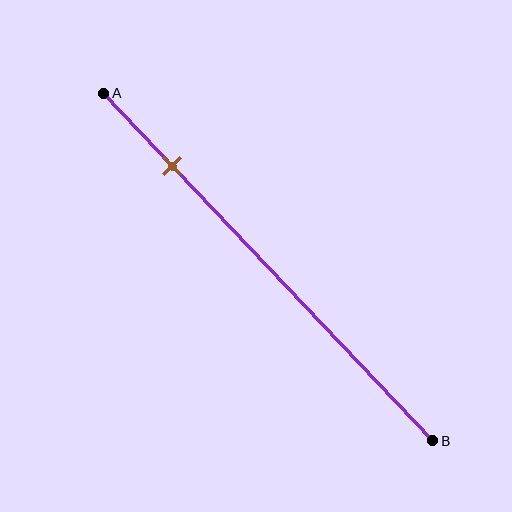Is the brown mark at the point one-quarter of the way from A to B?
No, the mark is at about 20% from A, not at the 25% one-quarter point.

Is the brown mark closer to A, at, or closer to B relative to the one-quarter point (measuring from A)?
The brown mark is closer to point A than the one-quarter point of segment AB.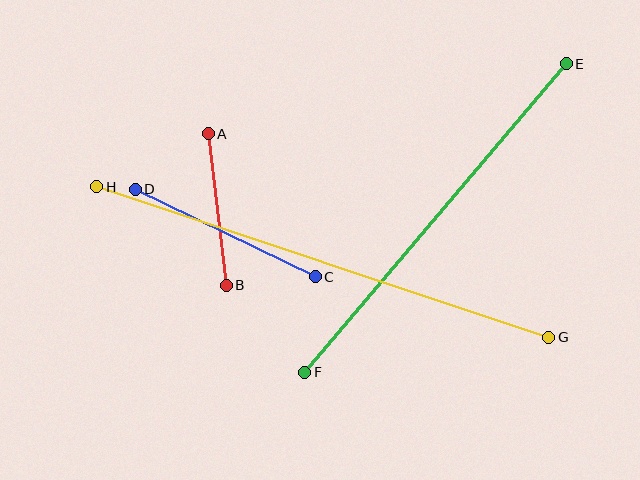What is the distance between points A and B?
The distance is approximately 153 pixels.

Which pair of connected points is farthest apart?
Points G and H are farthest apart.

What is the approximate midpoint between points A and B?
The midpoint is at approximately (217, 210) pixels.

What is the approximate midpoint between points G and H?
The midpoint is at approximately (323, 262) pixels.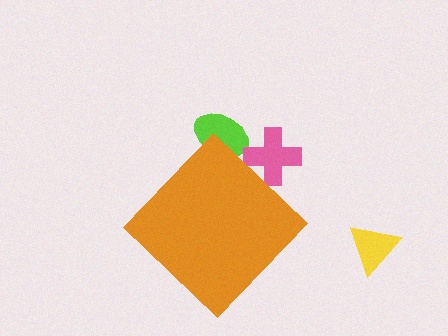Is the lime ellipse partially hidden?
Yes, the lime ellipse is partially hidden behind the orange diamond.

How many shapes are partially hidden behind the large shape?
2 shapes are partially hidden.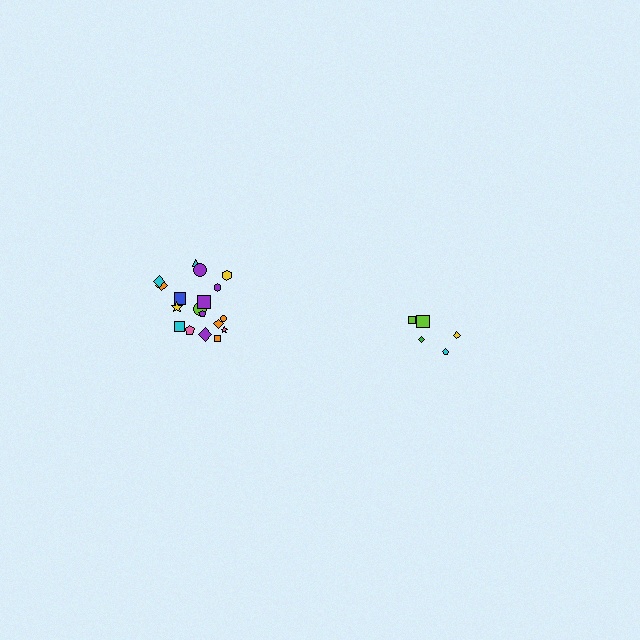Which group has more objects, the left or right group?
The left group.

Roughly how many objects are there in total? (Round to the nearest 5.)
Roughly 25 objects in total.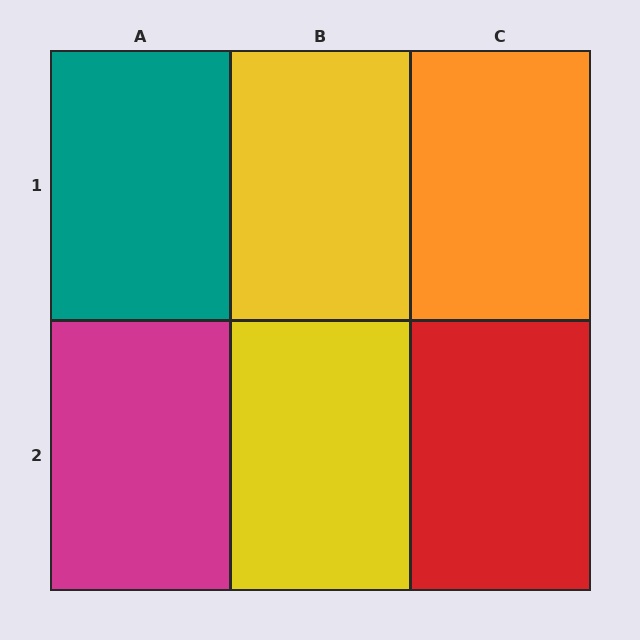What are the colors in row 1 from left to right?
Teal, yellow, orange.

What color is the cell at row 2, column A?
Magenta.